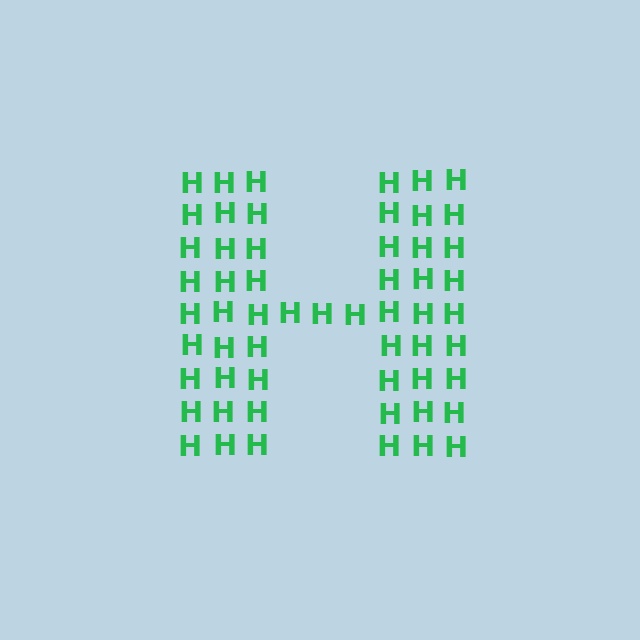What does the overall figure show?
The overall figure shows the letter H.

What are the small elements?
The small elements are letter H's.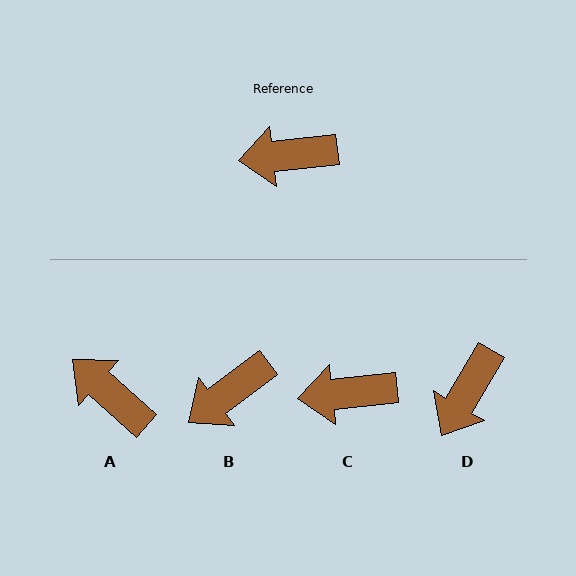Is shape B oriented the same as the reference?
No, it is off by about 30 degrees.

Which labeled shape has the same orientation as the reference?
C.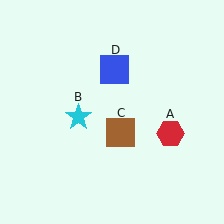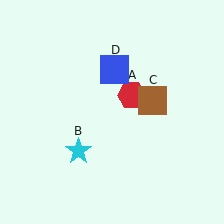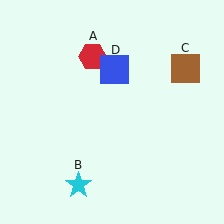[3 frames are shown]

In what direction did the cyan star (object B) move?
The cyan star (object B) moved down.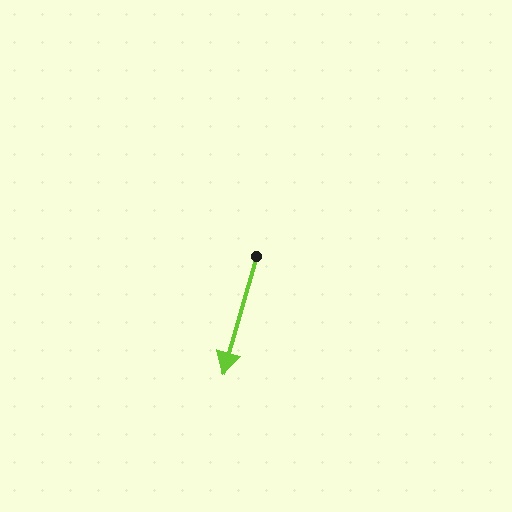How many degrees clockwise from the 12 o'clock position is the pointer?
Approximately 196 degrees.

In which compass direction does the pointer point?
South.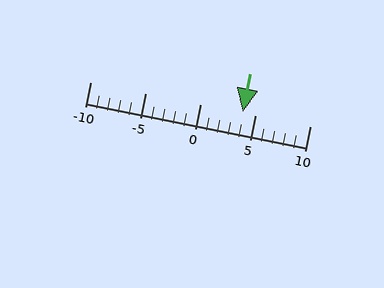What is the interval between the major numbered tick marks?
The major tick marks are spaced 5 units apart.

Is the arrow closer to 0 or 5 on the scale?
The arrow is closer to 5.